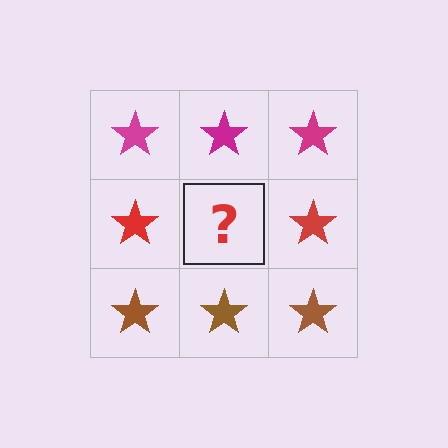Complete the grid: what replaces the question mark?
The question mark should be replaced with a red star.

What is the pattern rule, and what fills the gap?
The rule is that each row has a consistent color. The gap should be filled with a red star.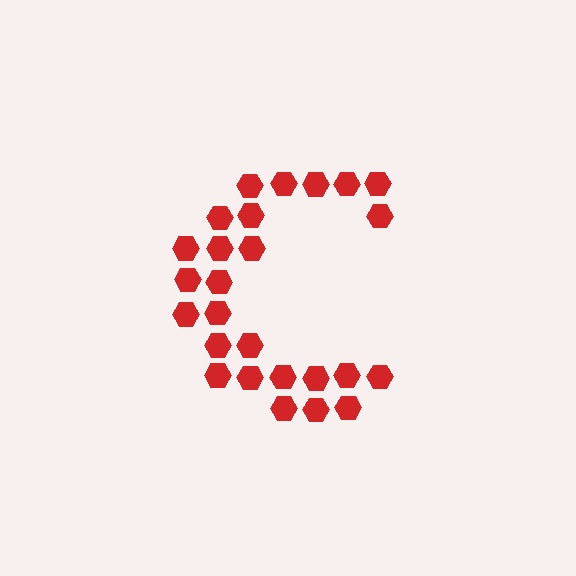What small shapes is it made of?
It is made of small hexagons.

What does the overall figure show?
The overall figure shows the letter C.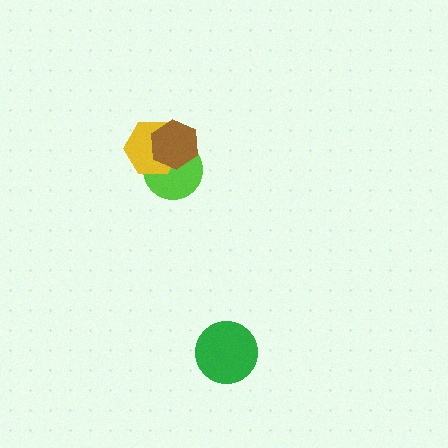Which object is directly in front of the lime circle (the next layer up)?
The yellow hexagon is directly in front of the lime circle.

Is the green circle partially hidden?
No, no other shape covers it.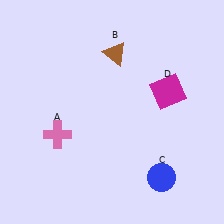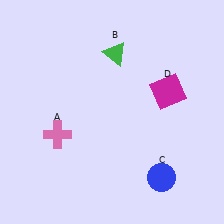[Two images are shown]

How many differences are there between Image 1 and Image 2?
There is 1 difference between the two images.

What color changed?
The triangle (B) changed from brown in Image 1 to green in Image 2.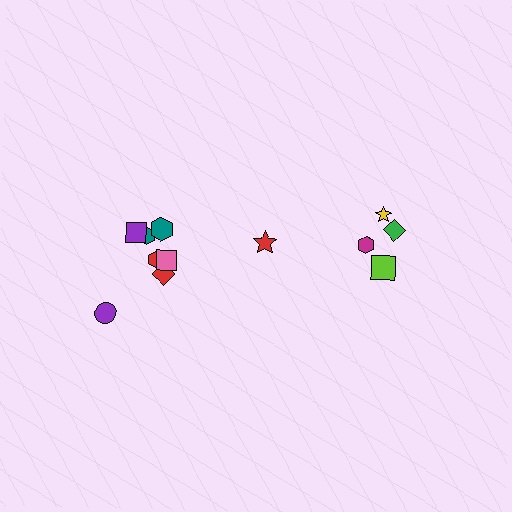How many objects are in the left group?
There are 7 objects.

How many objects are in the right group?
There are 5 objects.